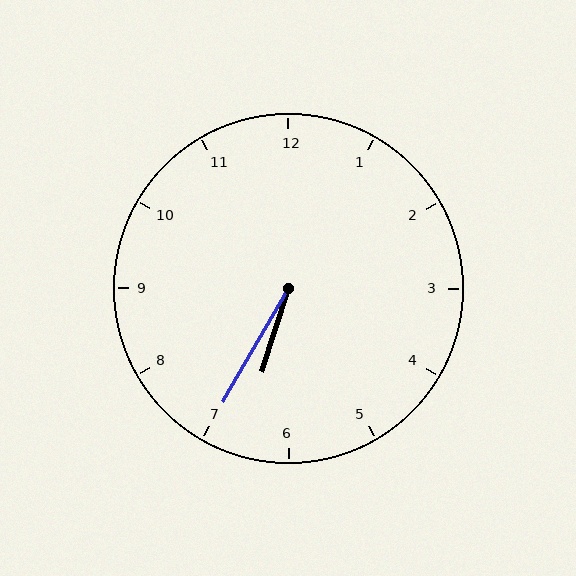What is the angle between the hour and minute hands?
Approximately 12 degrees.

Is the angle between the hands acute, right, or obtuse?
It is acute.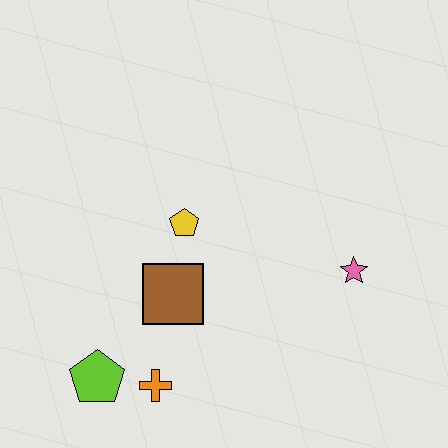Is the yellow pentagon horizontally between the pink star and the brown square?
Yes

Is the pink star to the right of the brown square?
Yes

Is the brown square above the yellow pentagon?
No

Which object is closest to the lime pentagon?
The orange cross is closest to the lime pentagon.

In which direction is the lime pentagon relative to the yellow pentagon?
The lime pentagon is below the yellow pentagon.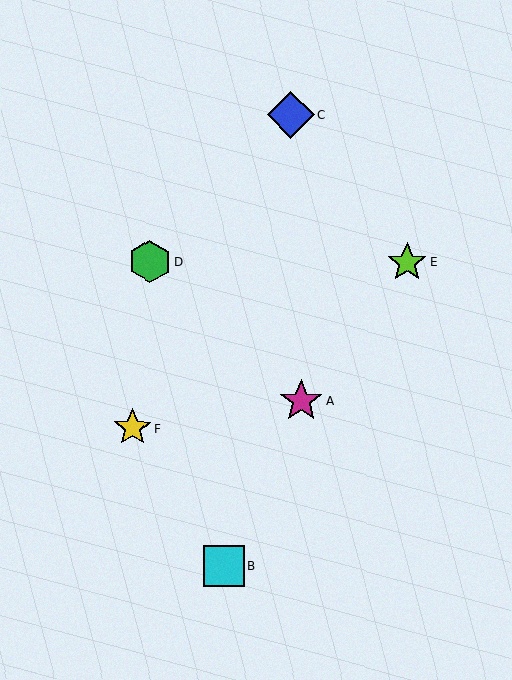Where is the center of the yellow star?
The center of the yellow star is at (132, 428).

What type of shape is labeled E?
Shape E is a lime star.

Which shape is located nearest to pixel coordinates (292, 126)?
The blue diamond (labeled C) at (291, 115) is nearest to that location.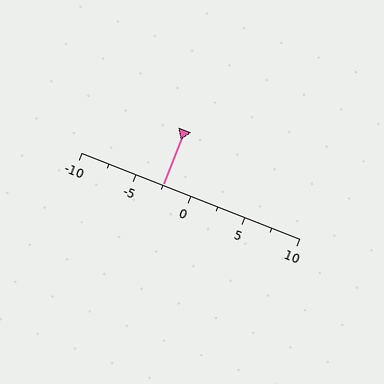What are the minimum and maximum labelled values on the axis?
The axis runs from -10 to 10.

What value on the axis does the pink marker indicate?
The marker indicates approximately -2.5.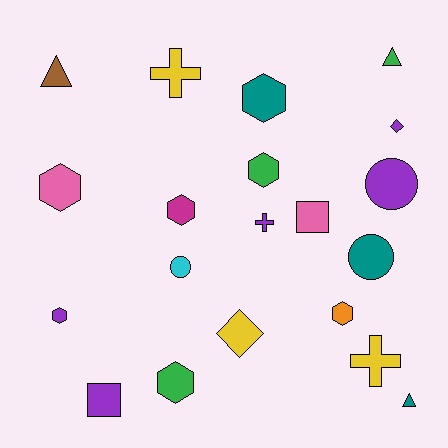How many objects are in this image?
There are 20 objects.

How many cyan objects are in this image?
There is 1 cyan object.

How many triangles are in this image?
There are 3 triangles.